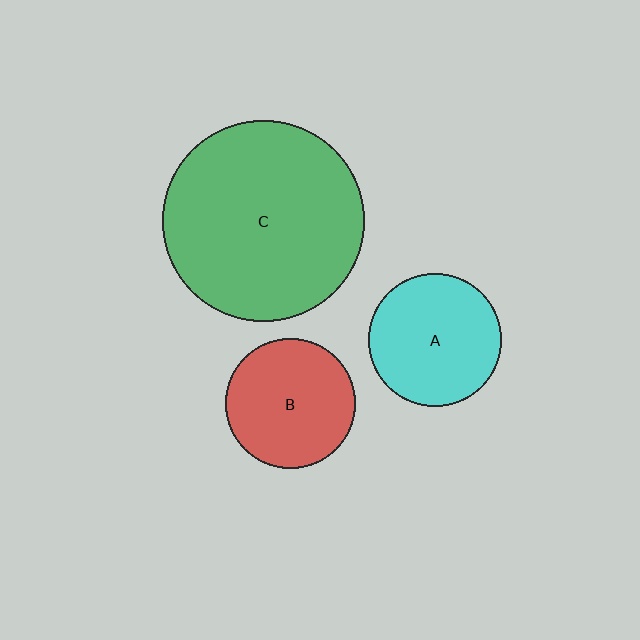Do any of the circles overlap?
No, none of the circles overlap.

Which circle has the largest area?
Circle C (green).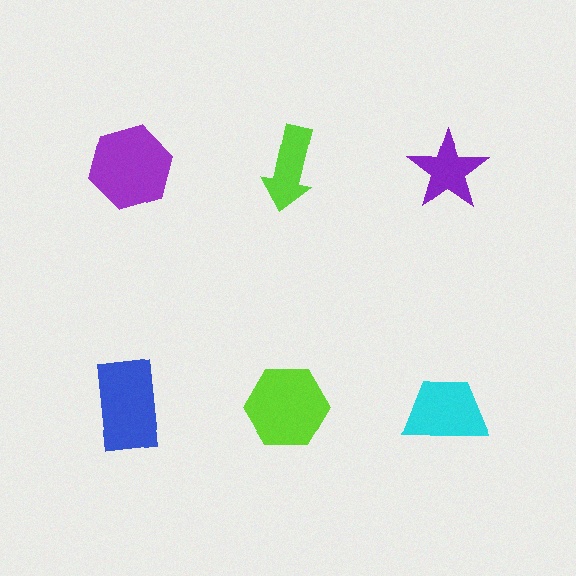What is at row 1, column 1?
A purple hexagon.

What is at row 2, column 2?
A lime hexagon.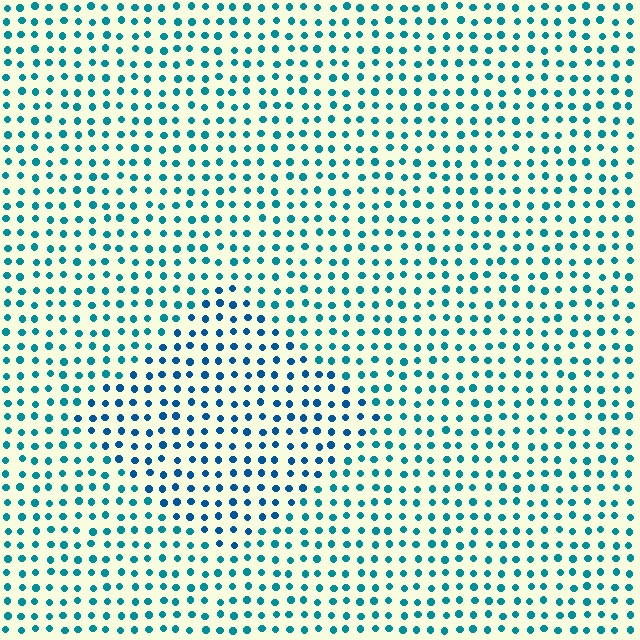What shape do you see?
I see a diamond.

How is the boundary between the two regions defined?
The boundary is defined purely by a slight shift in hue (about 23 degrees). Spacing, size, and orientation are identical on both sides.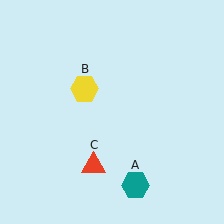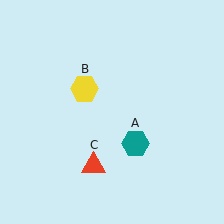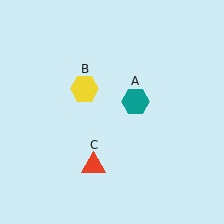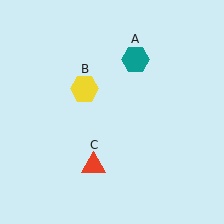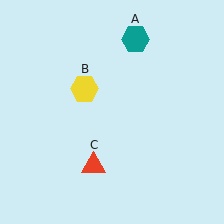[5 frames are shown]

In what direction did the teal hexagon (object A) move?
The teal hexagon (object A) moved up.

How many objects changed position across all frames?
1 object changed position: teal hexagon (object A).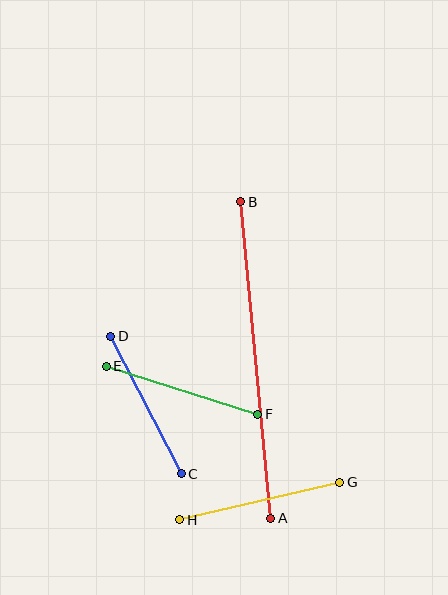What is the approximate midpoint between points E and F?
The midpoint is at approximately (182, 390) pixels.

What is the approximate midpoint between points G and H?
The midpoint is at approximately (260, 501) pixels.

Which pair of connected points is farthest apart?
Points A and B are farthest apart.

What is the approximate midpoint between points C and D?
The midpoint is at approximately (146, 405) pixels.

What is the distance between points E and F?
The distance is approximately 159 pixels.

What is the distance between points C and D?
The distance is approximately 154 pixels.